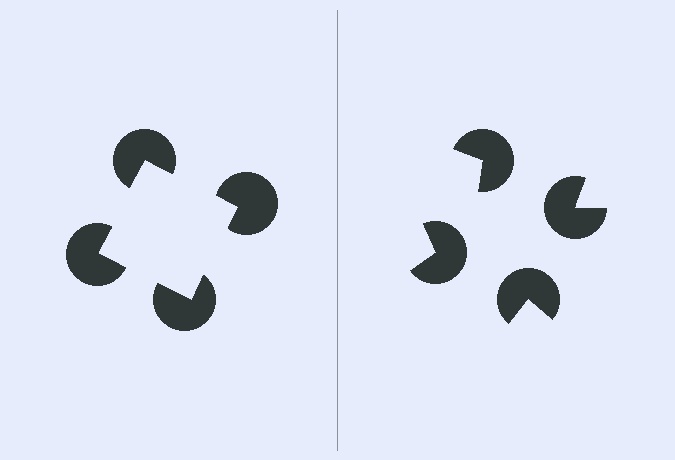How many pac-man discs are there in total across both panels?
8 — 4 on each side.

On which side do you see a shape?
An illusory square appears on the left side. On the right side the wedge cuts are rotated, so no coherent shape forms.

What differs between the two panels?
The pac-man discs are positioned identically on both sides; only the wedge orientations differ. On the left they align to a square; on the right they are misaligned.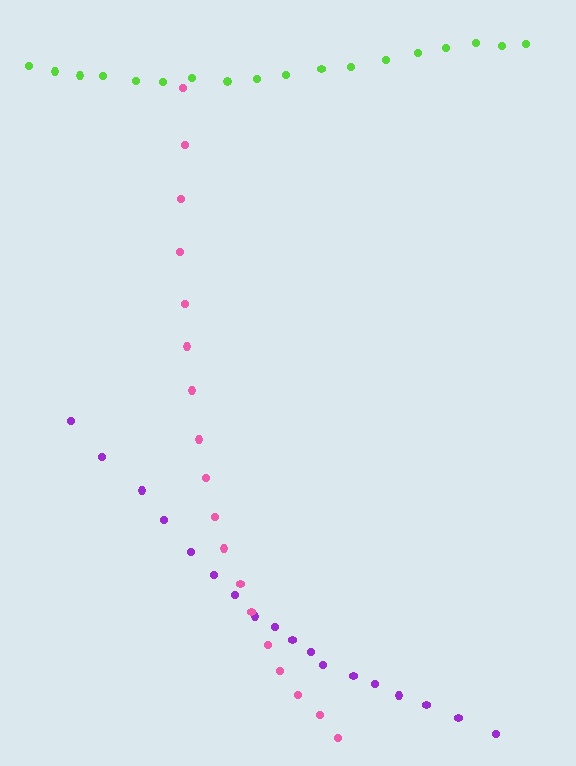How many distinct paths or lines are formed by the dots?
There are 3 distinct paths.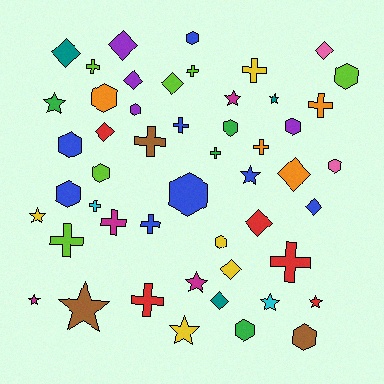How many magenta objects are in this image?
There are 4 magenta objects.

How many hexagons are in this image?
There are 14 hexagons.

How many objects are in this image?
There are 50 objects.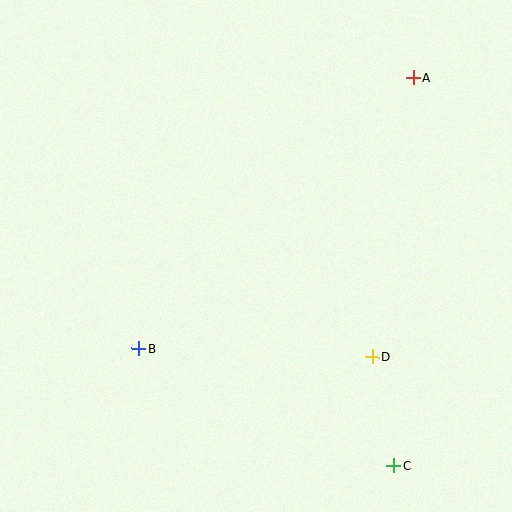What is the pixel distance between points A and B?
The distance between A and B is 385 pixels.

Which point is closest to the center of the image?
Point B at (139, 348) is closest to the center.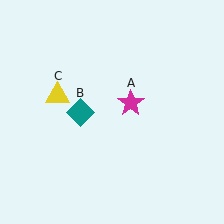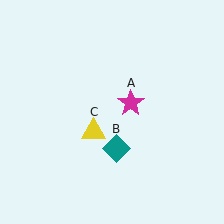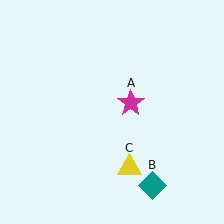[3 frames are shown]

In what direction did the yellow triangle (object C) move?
The yellow triangle (object C) moved down and to the right.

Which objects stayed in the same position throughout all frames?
Magenta star (object A) remained stationary.